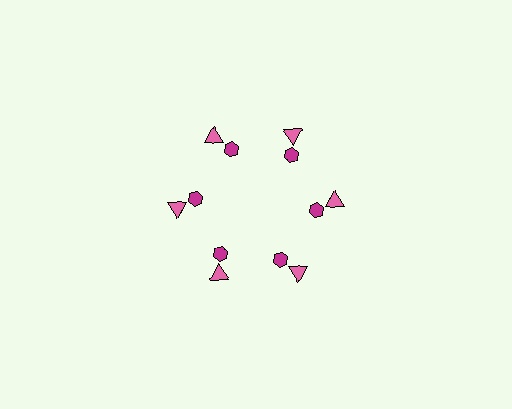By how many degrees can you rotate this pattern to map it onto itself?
The pattern maps onto itself every 60 degrees of rotation.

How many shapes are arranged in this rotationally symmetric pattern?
There are 12 shapes, arranged in 6 groups of 2.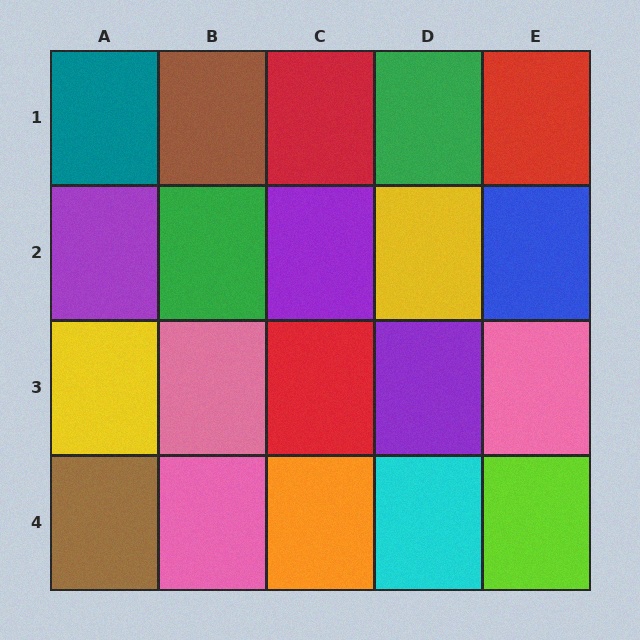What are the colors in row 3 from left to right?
Yellow, pink, red, purple, pink.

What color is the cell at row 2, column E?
Blue.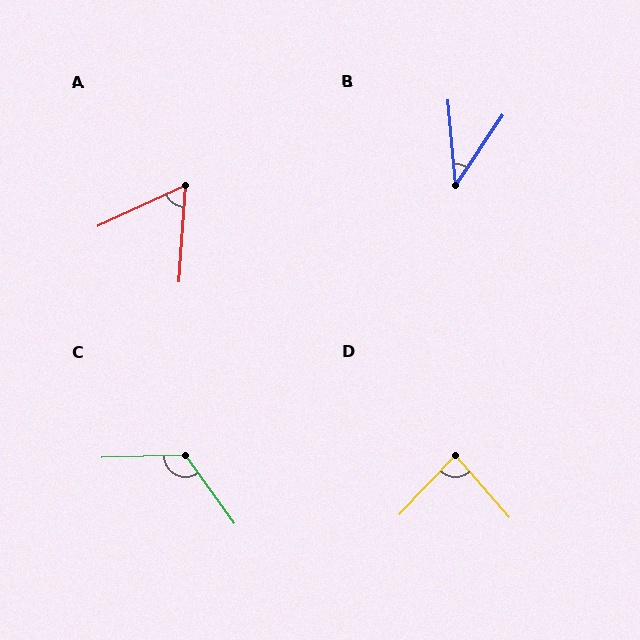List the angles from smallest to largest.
B (39°), A (62°), D (85°), C (124°).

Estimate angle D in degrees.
Approximately 85 degrees.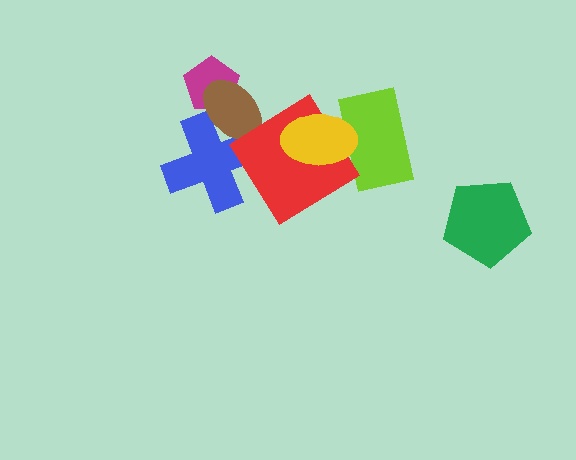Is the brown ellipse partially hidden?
No, no other shape covers it.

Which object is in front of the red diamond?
The yellow ellipse is in front of the red diamond.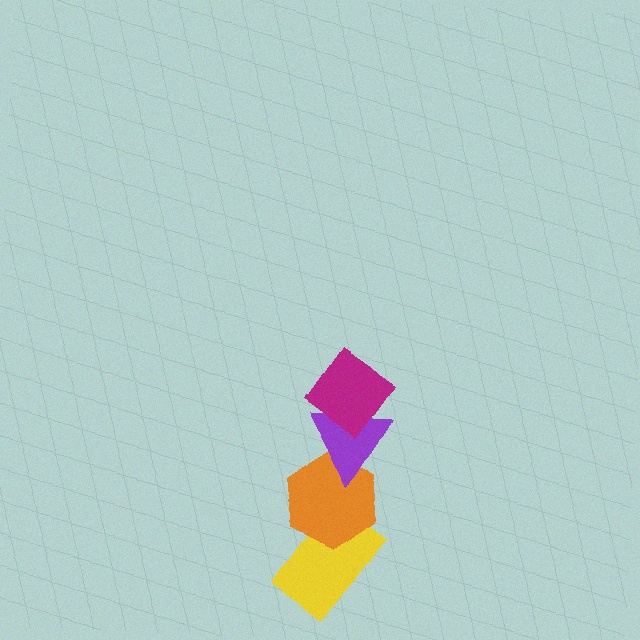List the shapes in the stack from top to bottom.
From top to bottom: the magenta diamond, the purple triangle, the orange hexagon, the yellow rectangle.